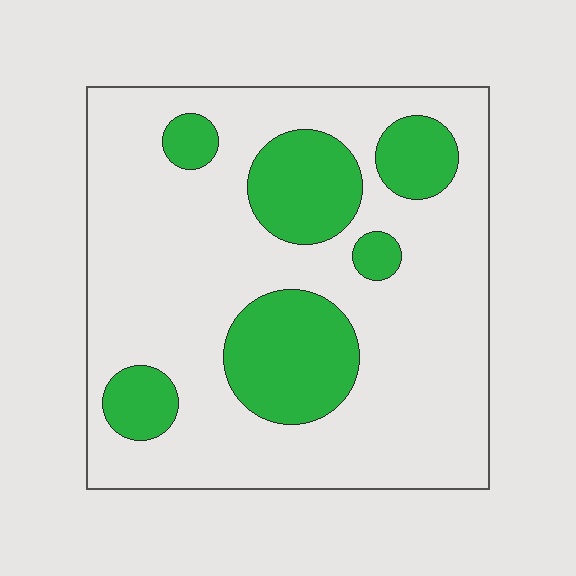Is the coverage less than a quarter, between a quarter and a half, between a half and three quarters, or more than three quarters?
Less than a quarter.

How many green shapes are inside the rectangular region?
6.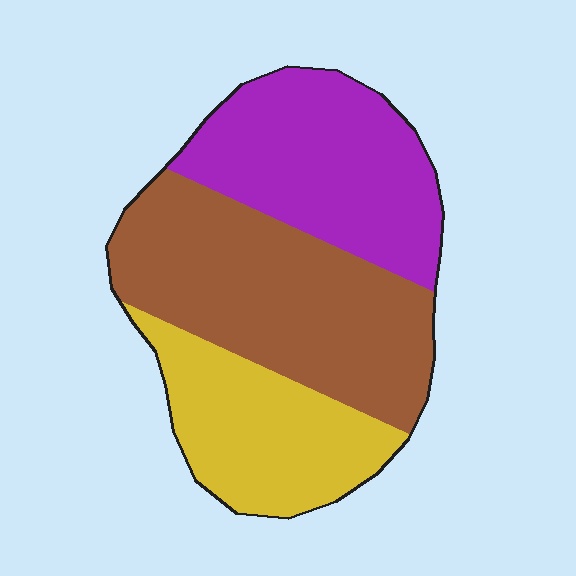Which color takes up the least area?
Yellow, at roughly 25%.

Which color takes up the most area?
Brown, at roughly 40%.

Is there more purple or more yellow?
Purple.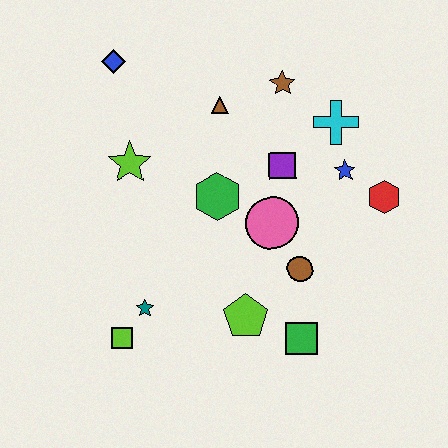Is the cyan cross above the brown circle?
Yes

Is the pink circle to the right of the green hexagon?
Yes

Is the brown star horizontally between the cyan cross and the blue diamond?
Yes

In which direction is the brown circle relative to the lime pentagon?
The brown circle is to the right of the lime pentagon.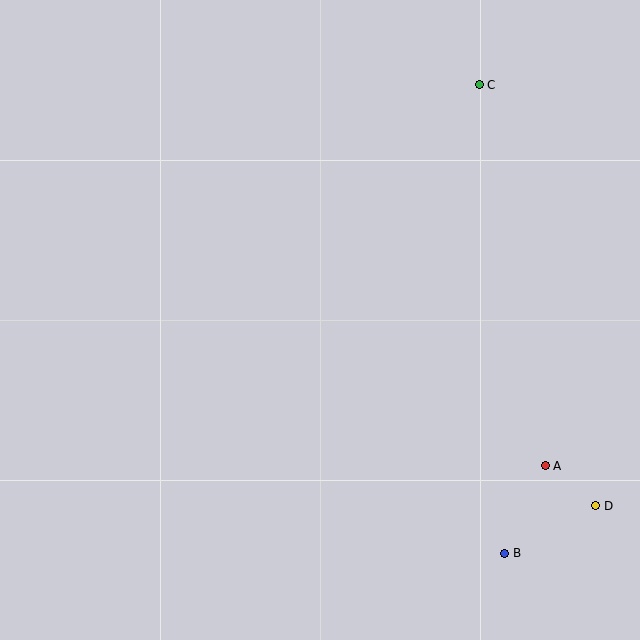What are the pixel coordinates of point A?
Point A is at (545, 466).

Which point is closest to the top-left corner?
Point C is closest to the top-left corner.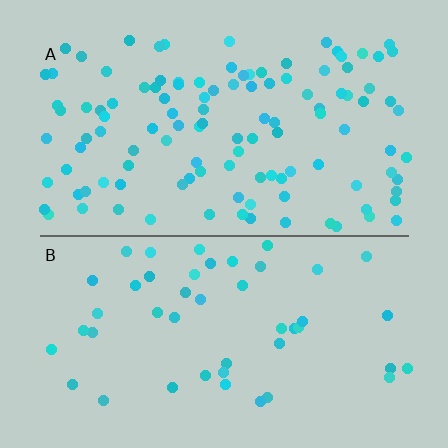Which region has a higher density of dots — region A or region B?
A (the top).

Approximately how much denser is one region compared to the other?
Approximately 2.4× — region A over region B.